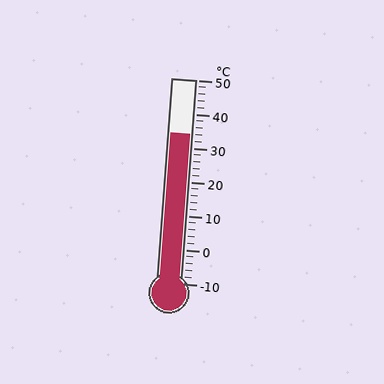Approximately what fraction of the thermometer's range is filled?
The thermometer is filled to approximately 75% of its range.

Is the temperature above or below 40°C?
The temperature is below 40°C.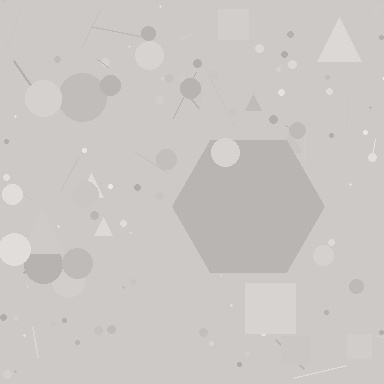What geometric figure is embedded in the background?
A hexagon is embedded in the background.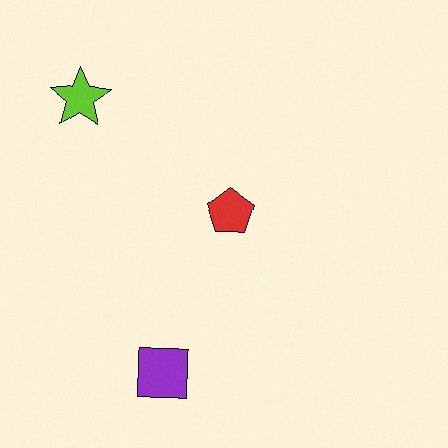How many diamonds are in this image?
There are no diamonds.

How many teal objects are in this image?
There are no teal objects.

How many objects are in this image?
There are 3 objects.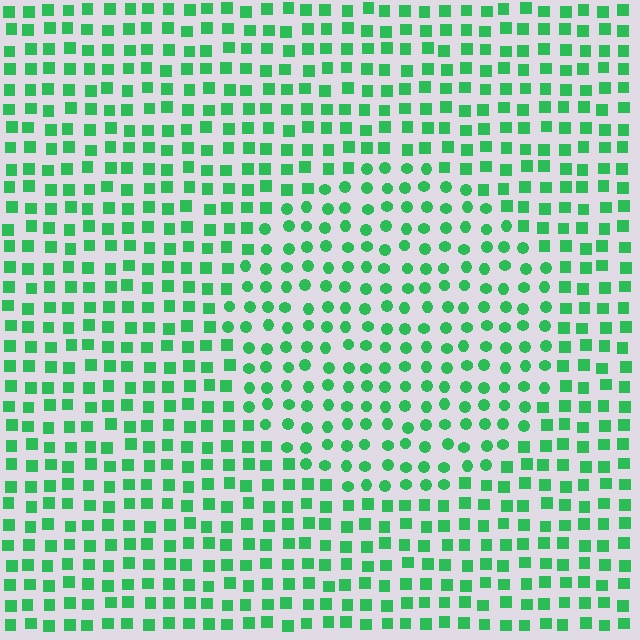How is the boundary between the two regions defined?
The boundary is defined by a change in element shape: circles inside vs. squares outside. All elements share the same color and spacing.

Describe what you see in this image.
The image is filled with small green elements arranged in a uniform grid. A circle-shaped region contains circles, while the surrounding area contains squares. The boundary is defined purely by the change in element shape.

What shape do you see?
I see a circle.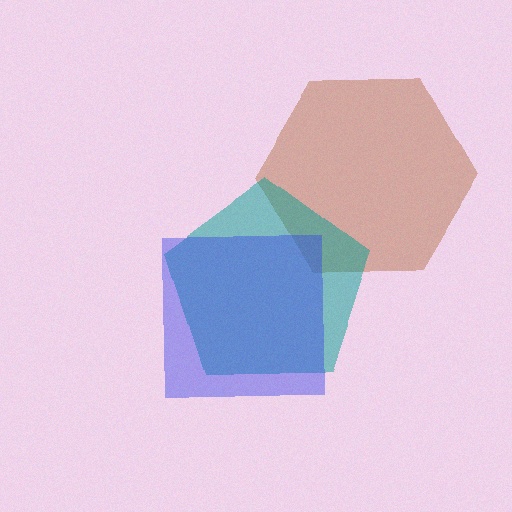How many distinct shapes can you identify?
There are 3 distinct shapes: a brown hexagon, a teal pentagon, a blue square.